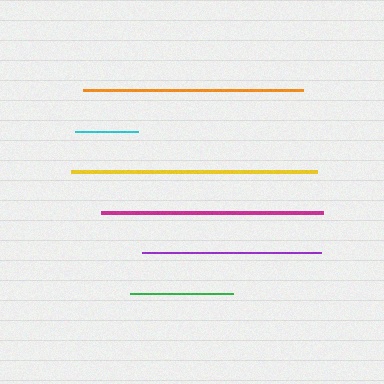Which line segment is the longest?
The yellow line is the longest at approximately 246 pixels.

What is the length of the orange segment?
The orange segment is approximately 220 pixels long.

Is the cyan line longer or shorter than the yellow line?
The yellow line is longer than the cyan line.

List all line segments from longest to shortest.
From longest to shortest: yellow, magenta, orange, purple, green, cyan.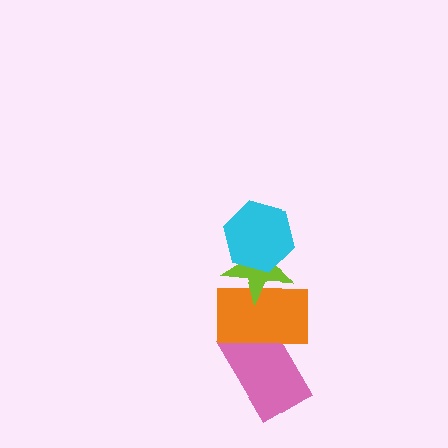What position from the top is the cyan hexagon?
The cyan hexagon is 1st from the top.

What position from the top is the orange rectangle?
The orange rectangle is 3rd from the top.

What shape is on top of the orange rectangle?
The lime star is on top of the orange rectangle.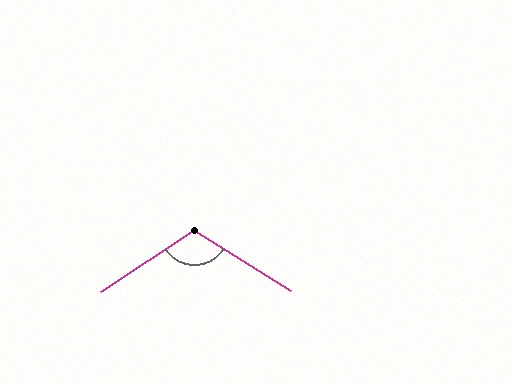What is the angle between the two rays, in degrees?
Approximately 114 degrees.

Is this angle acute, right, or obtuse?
It is obtuse.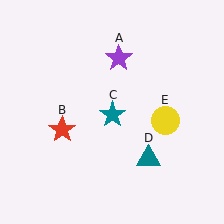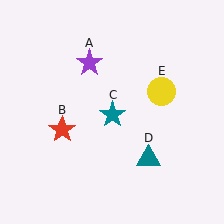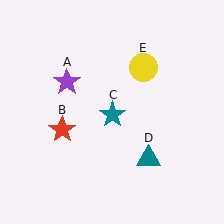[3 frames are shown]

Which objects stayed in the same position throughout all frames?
Red star (object B) and teal star (object C) and teal triangle (object D) remained stationary.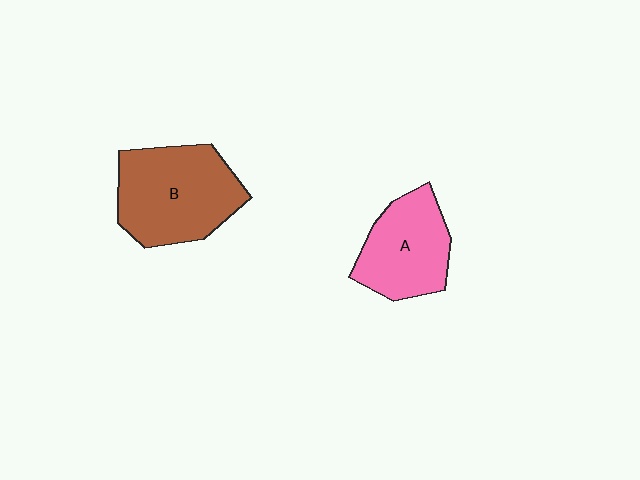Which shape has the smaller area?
Shape A (pink).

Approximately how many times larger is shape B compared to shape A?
Approximately 1.3 times.